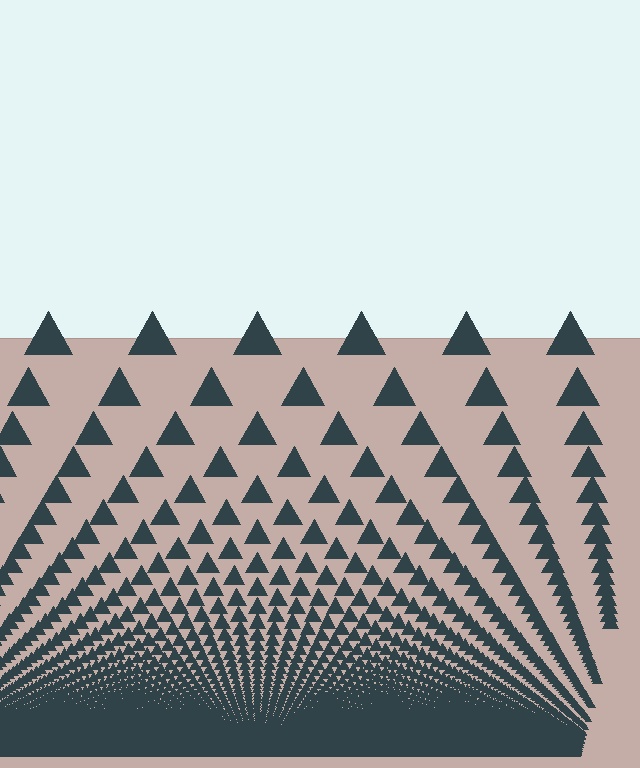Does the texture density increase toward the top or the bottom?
Density increases toward the bottom.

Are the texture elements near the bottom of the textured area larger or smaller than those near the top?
Smaller. The gradient is inverted — elements near the bottom are smaller and denser.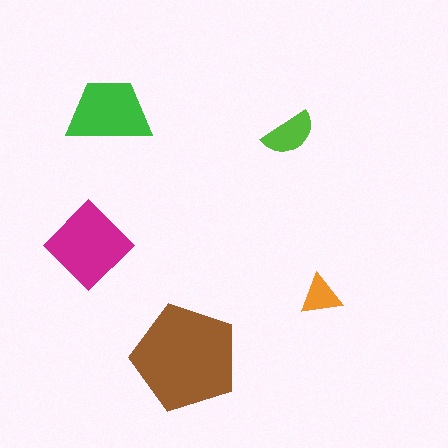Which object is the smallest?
The orange triangle.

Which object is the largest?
The brown pentagon.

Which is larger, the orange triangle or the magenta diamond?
The magenta diamond.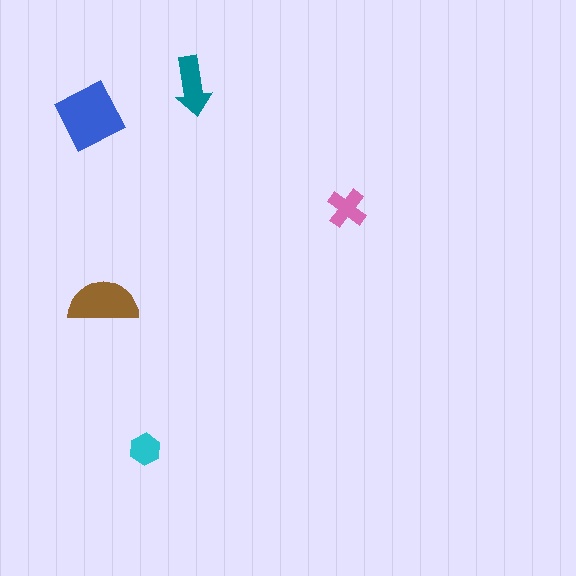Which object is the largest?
The blue square.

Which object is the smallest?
The cyan hexagon.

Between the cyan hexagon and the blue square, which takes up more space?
The blue square.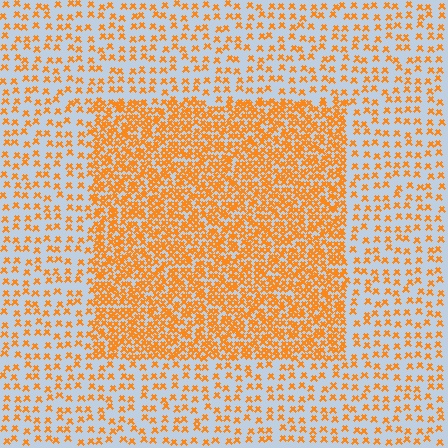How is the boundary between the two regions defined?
The boundary is defined by a change in element density (approximately 2.5x ratio). All elements are the same color, size, and shape.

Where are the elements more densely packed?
The elements are more densely packed inside the rectangle boundary.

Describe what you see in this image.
The image contains small orange elements arranged at two different densities. A rectangle-shaped region is visible where the elements are more densely packed than the surrounding area.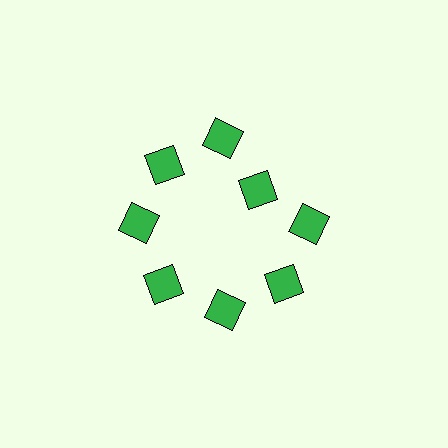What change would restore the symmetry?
The symmetry would be restored by moving it outward, back onto the ring so that all 8 diamonds sit at equal angles and equal distance from the center.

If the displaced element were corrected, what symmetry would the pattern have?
It would have 8-fold rotational symmetry — the pattern would map onto itself every 45 degrees.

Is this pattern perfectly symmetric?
No. The 8 green diamonds are arranged in a ring, but one element near the 2 o'clock position is pulled inward toward the center, breaking the 8-fold rotational symmetry.